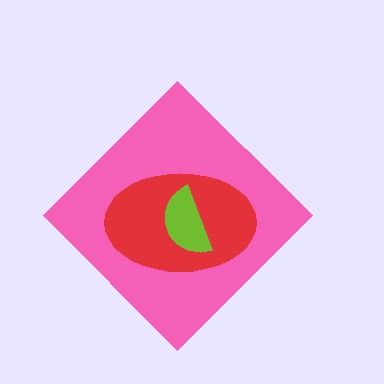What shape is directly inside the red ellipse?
The lime semicircle.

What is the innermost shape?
The lime semicircle.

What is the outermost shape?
The pink diamond.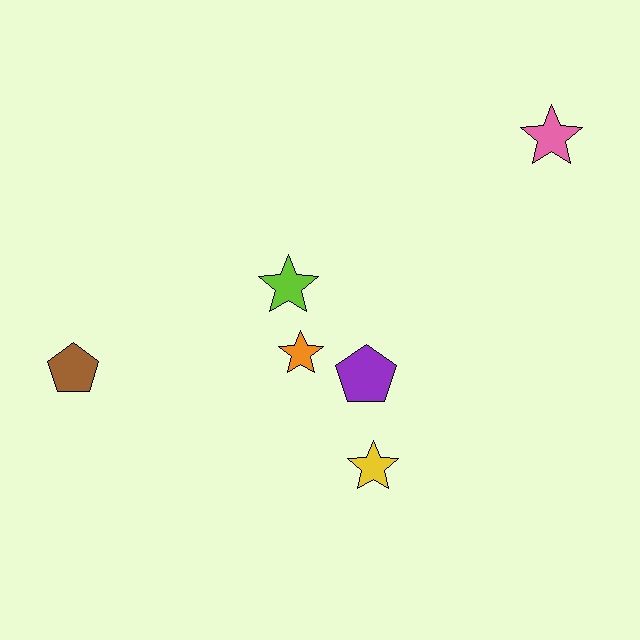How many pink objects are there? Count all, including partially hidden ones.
There is 1 pink object.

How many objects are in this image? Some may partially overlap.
There are 6 objects.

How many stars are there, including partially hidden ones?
There are 4 stars.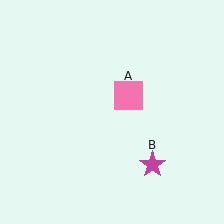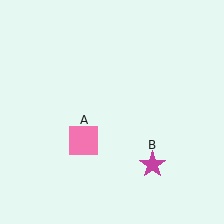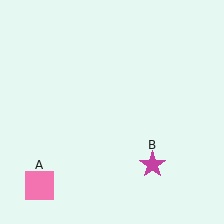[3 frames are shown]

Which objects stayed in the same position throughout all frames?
Magenta star (object B) remained stationary.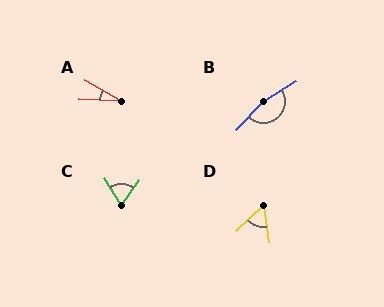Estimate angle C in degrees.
Approximately 67 degrees.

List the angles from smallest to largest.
A (27°), D (55°), C (67°), B (167°).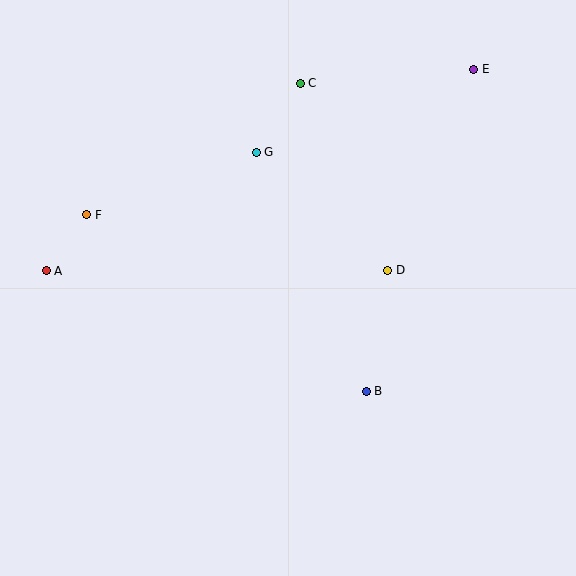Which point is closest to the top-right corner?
Point E is closest to the top-right corner.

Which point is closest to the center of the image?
Point D at (388, 270) is closest to the center.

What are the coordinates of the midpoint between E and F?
The midpoint between E and F is at (280, 142).